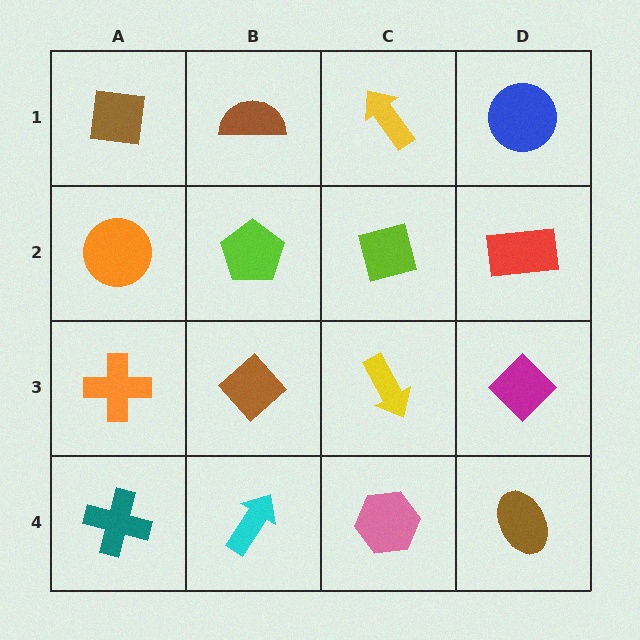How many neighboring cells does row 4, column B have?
3.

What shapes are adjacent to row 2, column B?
A brown semicircle (row 1, column B), a brown diamond (row 3, column B), an orange circle (row 2, column A), a lime diamond (row 2, column C).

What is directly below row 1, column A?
An orange circle.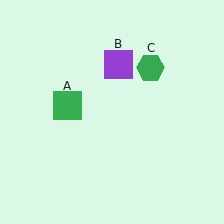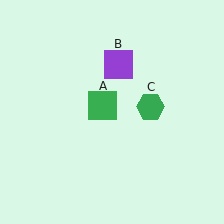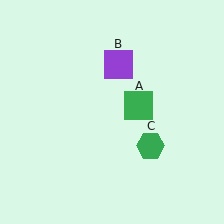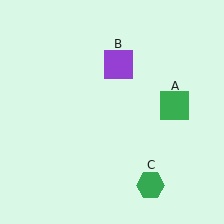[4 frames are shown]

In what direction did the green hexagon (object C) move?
The green hexagon (object C) moved down.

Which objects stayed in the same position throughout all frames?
Purple square (object B) remained stationary.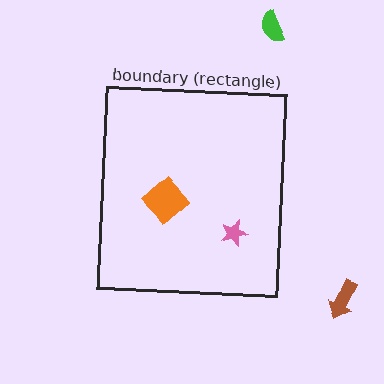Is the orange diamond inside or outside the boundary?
Inside.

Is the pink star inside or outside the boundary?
Inside.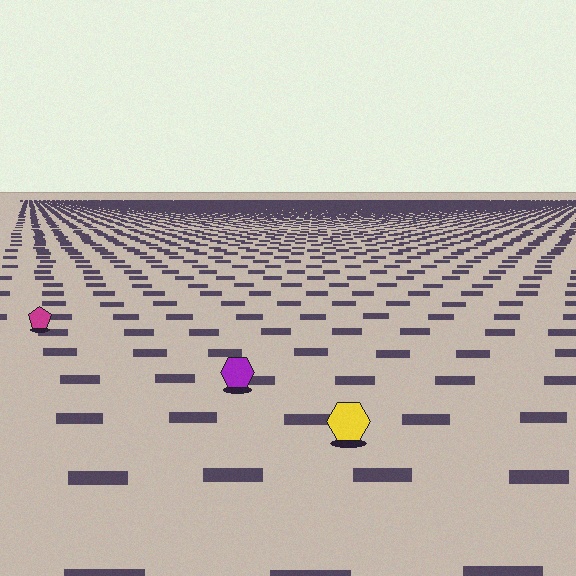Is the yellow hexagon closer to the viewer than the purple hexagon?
Yes. The yellow hexagon is closer — you can tell from the texture gradient: the ground texture is coarser near it.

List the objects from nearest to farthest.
From nearest to farthest: the yellow hexagon, the purple hexagon, the magenta pentagon.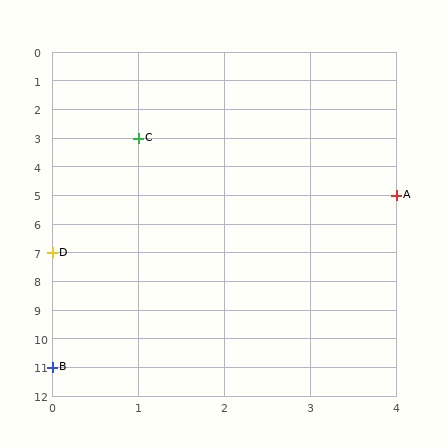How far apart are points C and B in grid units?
Points C and B are 1 column and 8 rows apart (about 8.1 grid units diagonally).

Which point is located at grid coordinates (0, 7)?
Point D is at (0, 7).